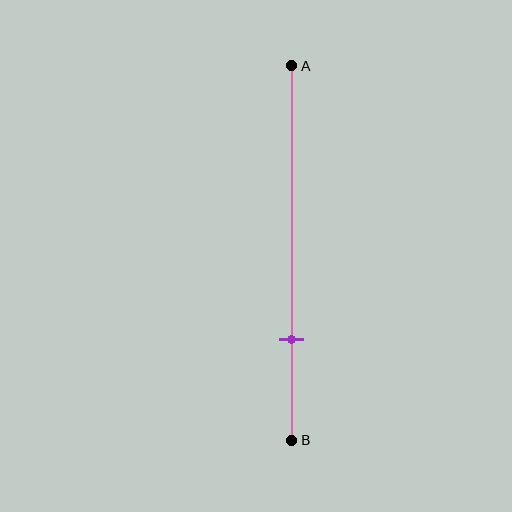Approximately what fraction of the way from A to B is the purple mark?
The purple mark is approximately 75% of the way from A to B.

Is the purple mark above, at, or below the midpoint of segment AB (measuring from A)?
The purple mark is below the midpoint of segment AB.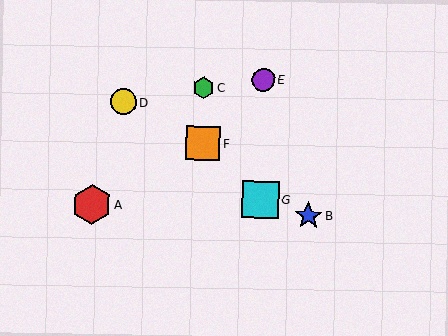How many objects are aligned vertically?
2 objects (C, F) are aligned vertically.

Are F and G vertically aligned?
No, F is at x≈203 and G is at x≈260.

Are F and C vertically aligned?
Yes, both are at x≈203.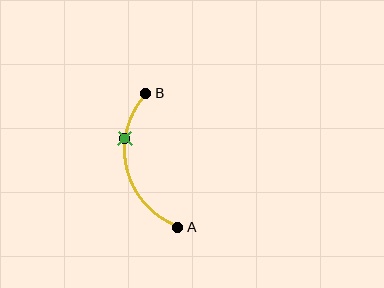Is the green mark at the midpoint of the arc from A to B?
No. The green mark lies on the arc but is closer to endpoint B. The arc midpoint would be at the point on the curve equidistant along the arc from both A and B.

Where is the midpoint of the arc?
The arc midpoint is the point on the curve farthest from the straight line joining A and B. It sits to the left of that line.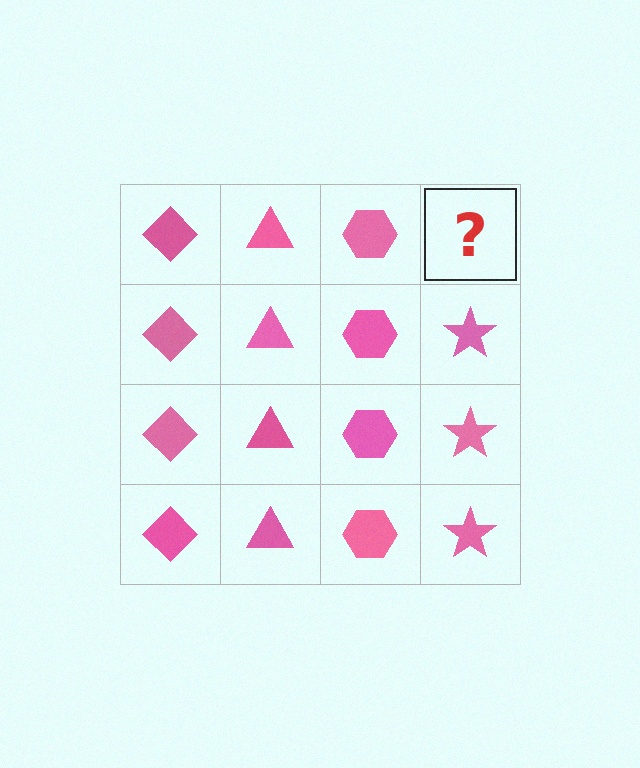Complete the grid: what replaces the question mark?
The question mark should be replaced with a pink star.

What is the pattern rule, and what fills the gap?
The rule is that each column has a consistent shape. The gap should be filled with a pink star.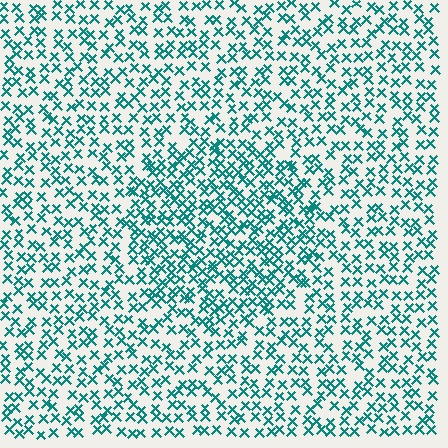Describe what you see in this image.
The image contains small teal elements arranged at two different densities. A circle-shaped region is visible where the elements are more densely packed than the surrounding area.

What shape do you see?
I see a circle.